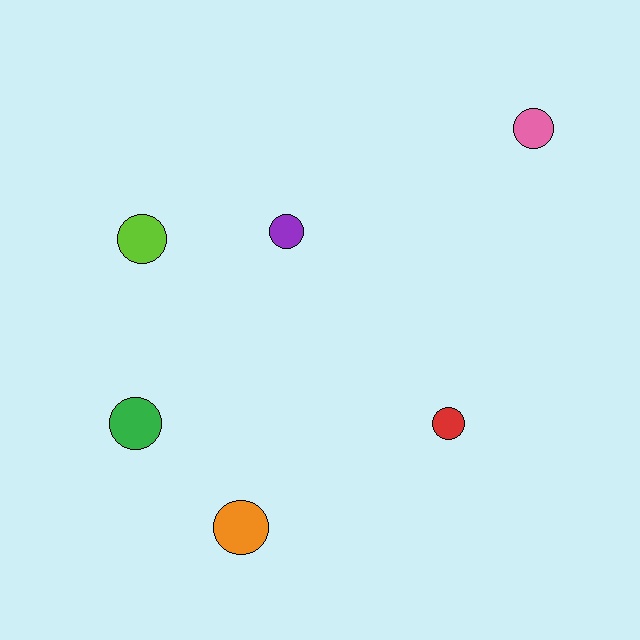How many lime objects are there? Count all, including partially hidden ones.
There is 1 lime object.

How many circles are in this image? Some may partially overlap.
There are 6 circles.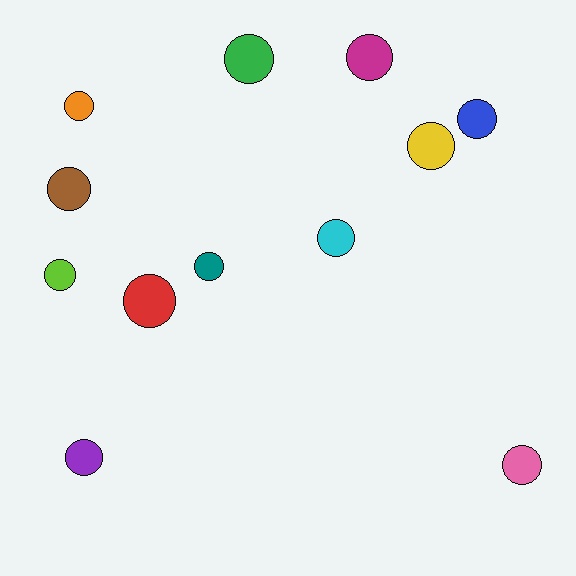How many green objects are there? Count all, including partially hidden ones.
There is 1 green object.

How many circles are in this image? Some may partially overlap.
There are 12 circles.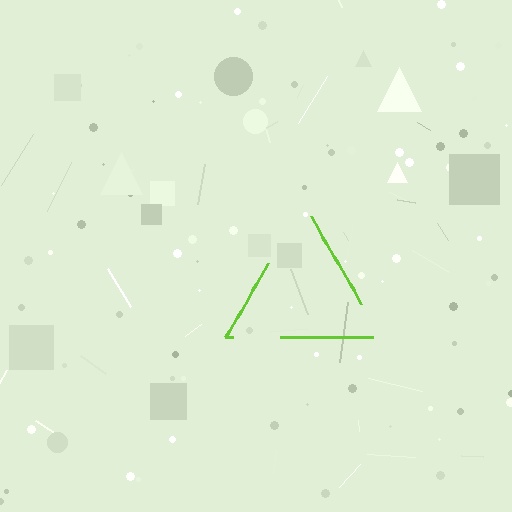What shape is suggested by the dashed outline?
The dashed outline suggests a triangle.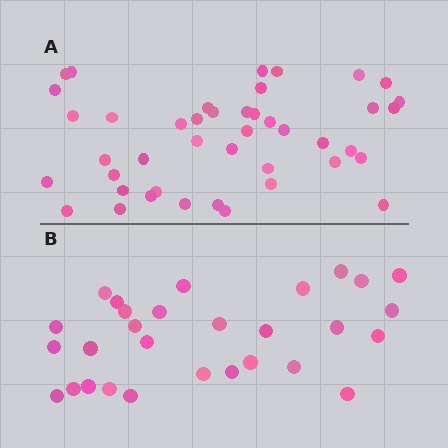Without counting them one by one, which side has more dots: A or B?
Region A (the top region) has more dots.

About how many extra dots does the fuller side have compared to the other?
Region A has approximately 15 more dots than region B.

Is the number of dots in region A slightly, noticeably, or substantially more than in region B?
Region A has substantially more. The ratio is roughly 1.5 to 1.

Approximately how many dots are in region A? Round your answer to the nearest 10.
About 40 dots. (The exact count is 43, which rounds to 40.)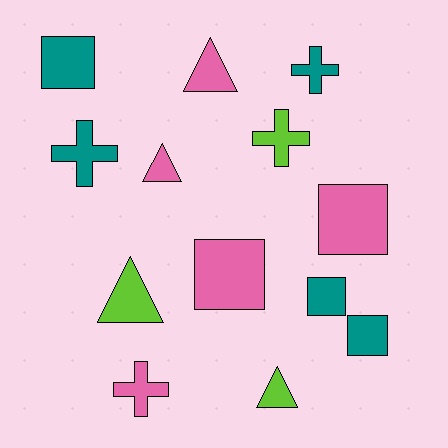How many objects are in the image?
There are 13 objects.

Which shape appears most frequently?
Square, with 5 objects.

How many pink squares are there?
There are 2 pink squares.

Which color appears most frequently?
Teal, with 5 objects.